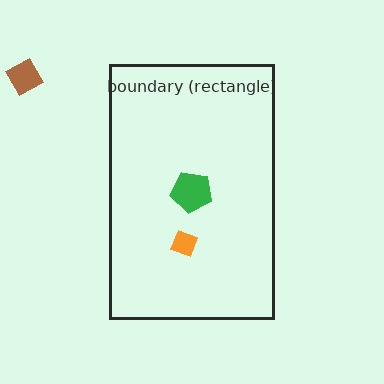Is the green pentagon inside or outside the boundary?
Inside.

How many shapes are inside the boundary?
2 inside, 1 outside.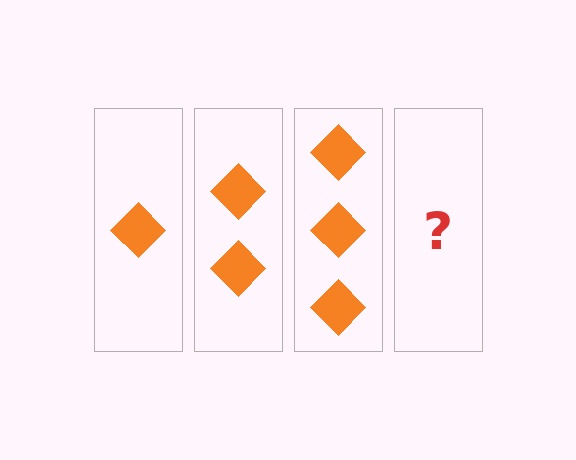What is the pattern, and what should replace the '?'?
The pattern is that each step adds one more diamond. The '?' should be 4 diamonds.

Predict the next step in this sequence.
The next step is 4 diamonds.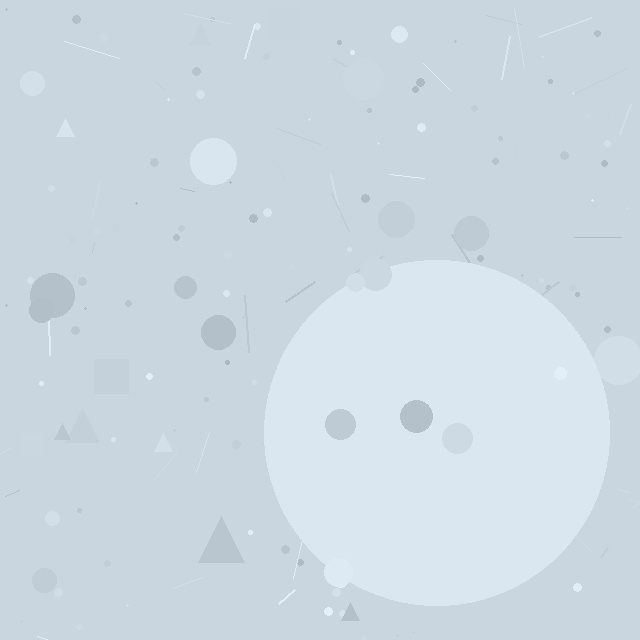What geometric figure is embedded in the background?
A circle is embedded in the background.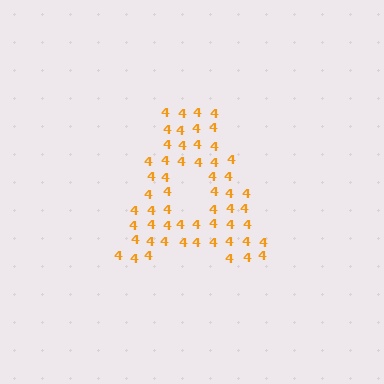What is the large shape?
The large shape is the letter A.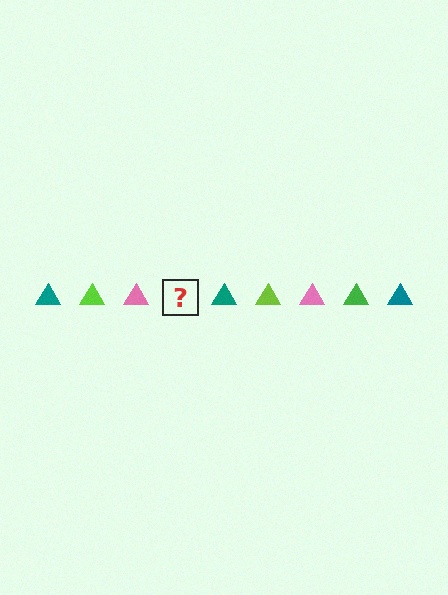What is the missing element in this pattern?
The missing element is a green triangle.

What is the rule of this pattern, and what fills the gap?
The rule is that the pattern cycles through teal, lime, pink, green triangles. The gap should be filled with a green triangle.